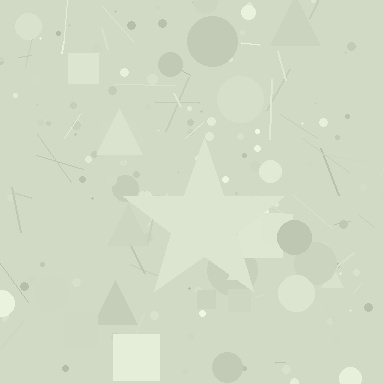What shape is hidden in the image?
A star is hidden in the image.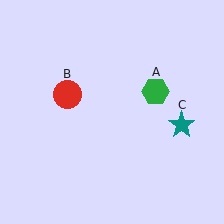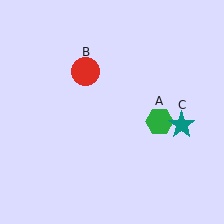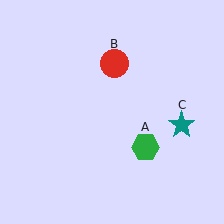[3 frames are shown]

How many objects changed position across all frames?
2 objects changed position: green hexagon (object A), red circle (object B).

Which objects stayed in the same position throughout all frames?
Teal star (object C) remained stationary.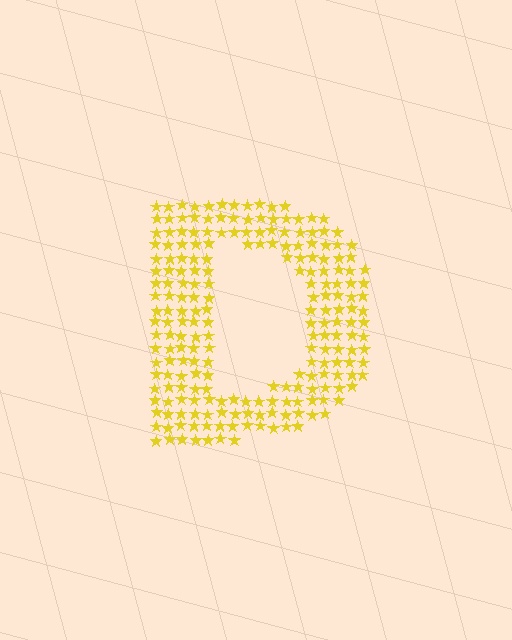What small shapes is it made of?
It is made of small stars.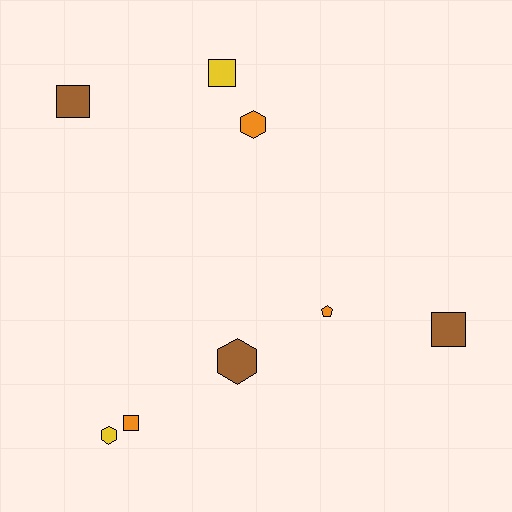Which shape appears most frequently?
Square, with 4 objects.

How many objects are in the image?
There are 8 objects.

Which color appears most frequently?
Brown, with 3 objects.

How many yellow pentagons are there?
There are no yellow pentagons.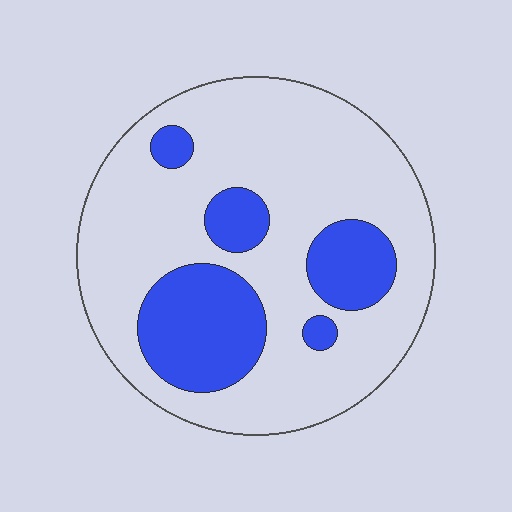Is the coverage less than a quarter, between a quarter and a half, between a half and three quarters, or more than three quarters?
Between a quarter and a half.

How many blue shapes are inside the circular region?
5.